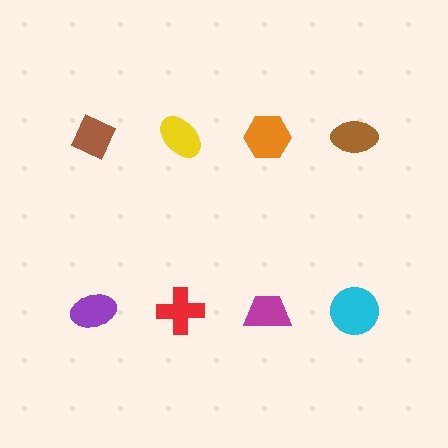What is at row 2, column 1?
A purple ellipse.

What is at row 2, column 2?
A red cross.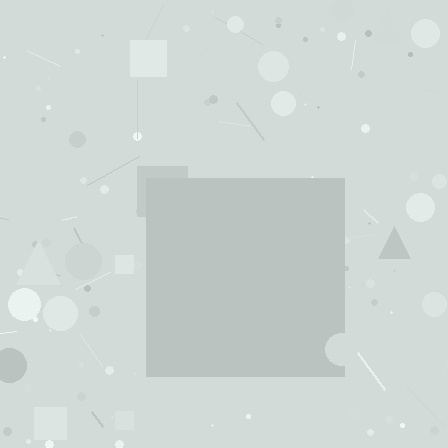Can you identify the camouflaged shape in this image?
The camouflaged shape is a square.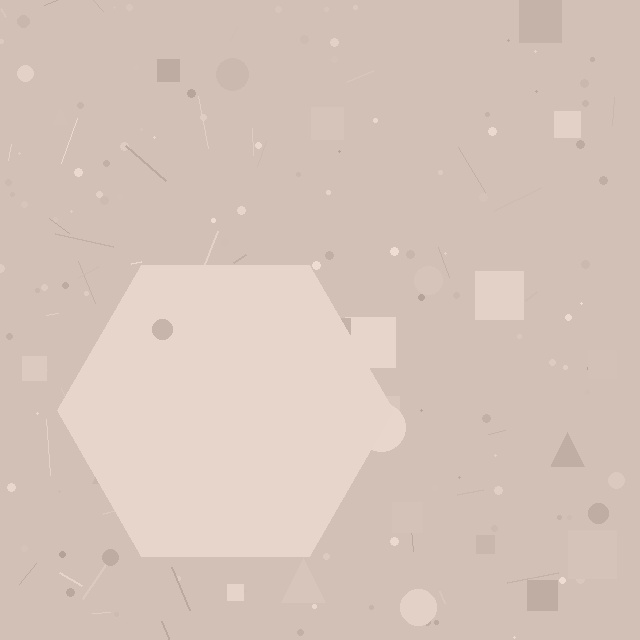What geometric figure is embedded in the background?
A hexagon is embedded in the background.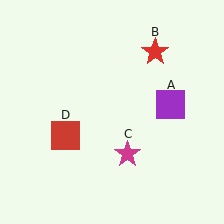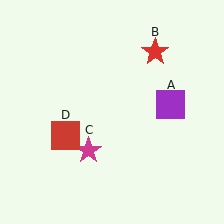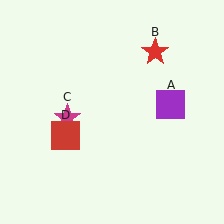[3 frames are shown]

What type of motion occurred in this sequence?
The magenta star (object C) rotated clockwise around the center of the scene.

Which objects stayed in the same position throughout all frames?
Purple square (object A) and red star (object B) and red square (object D) remained stationary.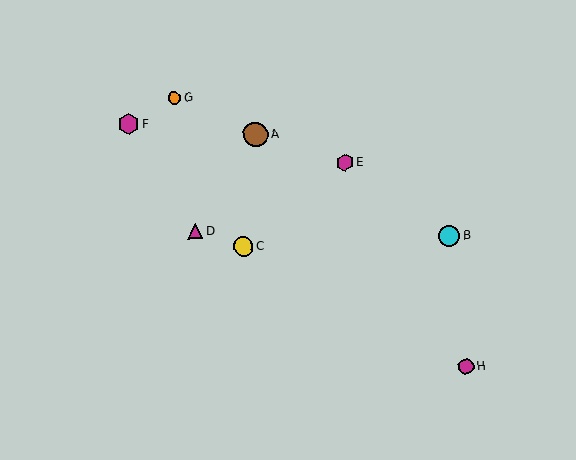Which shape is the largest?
The brown circle (labeled A) is the largest.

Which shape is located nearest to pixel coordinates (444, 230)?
The cyan circle (labeled B) at (450, 236) is nearest to that location.